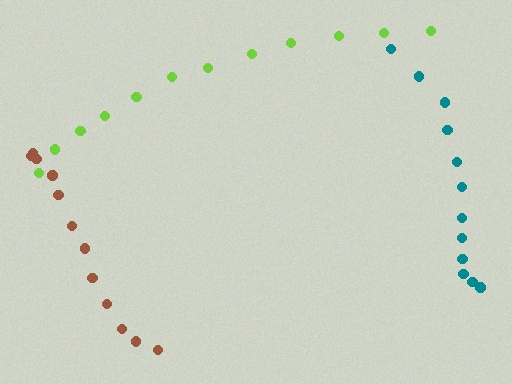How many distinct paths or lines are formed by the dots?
There are 3 distinct paths.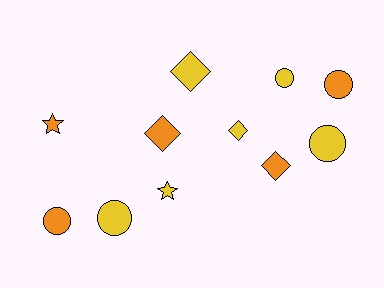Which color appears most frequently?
Yellow, with 6 objects.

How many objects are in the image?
There are 11 objects.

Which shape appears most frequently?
Circle, with 5 objects.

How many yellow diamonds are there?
There are 2 yellow diamonds.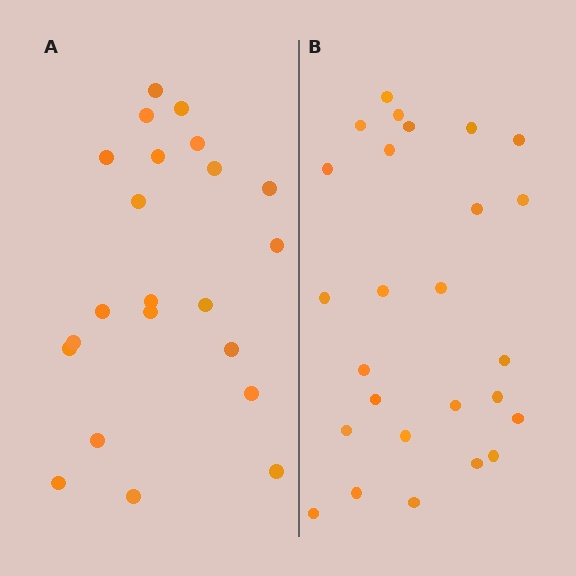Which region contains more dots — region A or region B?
Region B (the right region) has more dots.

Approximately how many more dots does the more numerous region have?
Region B has about 4 more dots than region A.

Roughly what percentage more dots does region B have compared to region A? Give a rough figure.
About 20% more.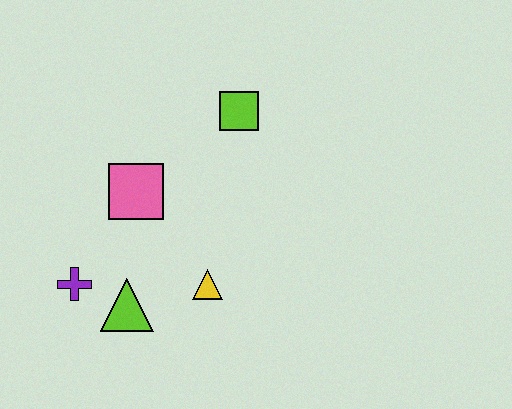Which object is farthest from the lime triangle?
The lime square is farthest from the lime triangle.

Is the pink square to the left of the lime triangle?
No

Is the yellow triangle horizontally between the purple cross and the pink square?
No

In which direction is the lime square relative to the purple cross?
The lime square is above the purple cross.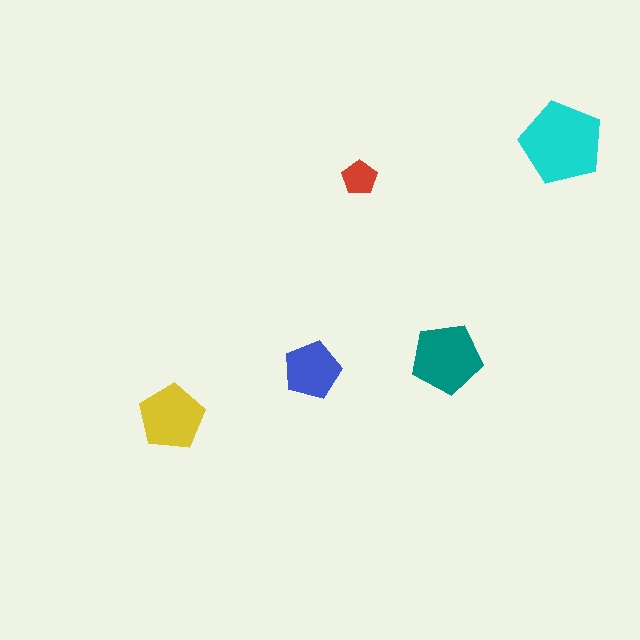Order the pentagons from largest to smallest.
the cyan one, the teal one, the yellow one, the blue one, the red one.